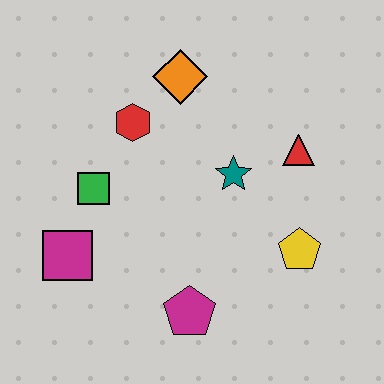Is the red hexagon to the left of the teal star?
Yes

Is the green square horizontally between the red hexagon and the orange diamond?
No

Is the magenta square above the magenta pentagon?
Yes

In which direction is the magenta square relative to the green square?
The magenta square is below the green square.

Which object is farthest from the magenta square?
The red triangle is farthest from the magenta square.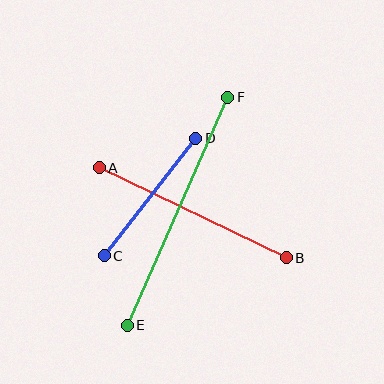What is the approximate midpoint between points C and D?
The midpoint is at approximately (150, 197) pixels.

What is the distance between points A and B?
The distance is approximately 207 pixels.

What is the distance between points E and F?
The distance is approximately 249 pixels.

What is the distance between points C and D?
The distance is approximately 149 pixels.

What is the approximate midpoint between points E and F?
The midpoint is at approximately (178, 211) pixels.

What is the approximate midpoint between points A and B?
The midpoint is at approximately (193, 213) pixels.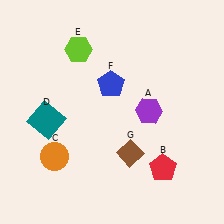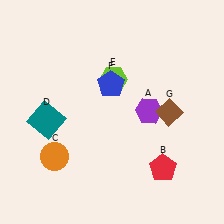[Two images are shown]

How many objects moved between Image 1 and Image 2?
2 objects moved between the two images.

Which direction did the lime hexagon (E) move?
The lime hexagon (E) moved right.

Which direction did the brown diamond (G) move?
The brown diamond (G) moved up.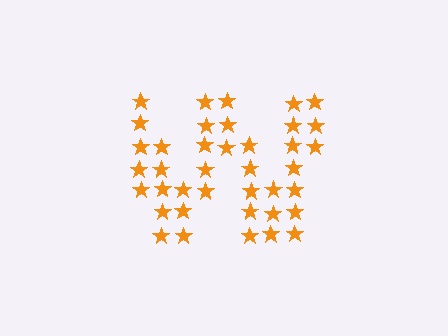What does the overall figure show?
The overall figure shows the letter W.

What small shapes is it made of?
It is made of small stars.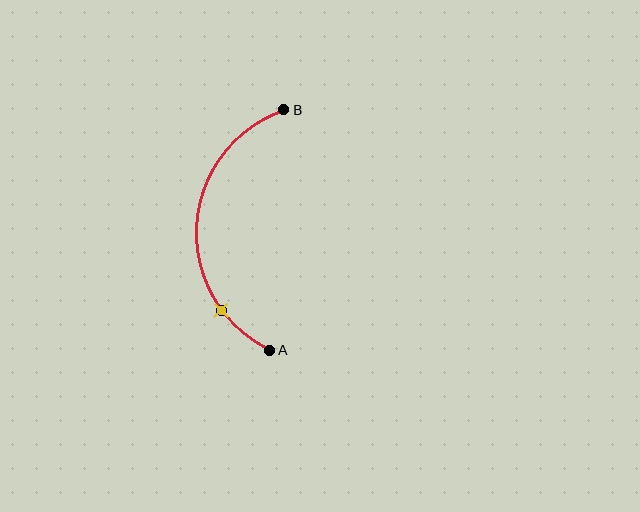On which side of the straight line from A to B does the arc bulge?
The arc bulges to the left of the straight line connecting A and B.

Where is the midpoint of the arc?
The arc midpoint is the point on the curve farthest from the straight line joining A and B. It sits to the left of that line.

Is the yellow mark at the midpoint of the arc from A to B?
No. The yellow mark lies on the arc but is closer to endpoint A. The arc midpoint would be at the point on the curve equidistant along the arc from both A and B.